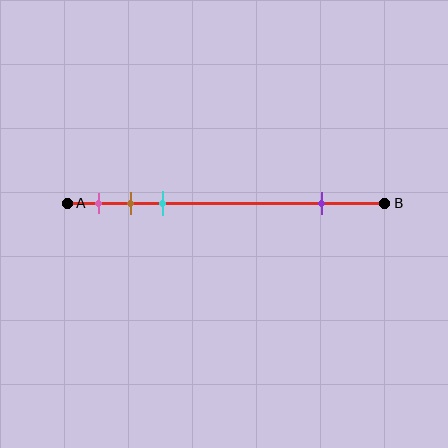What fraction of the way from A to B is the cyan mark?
The cyan mark is approximately 30% (0.3) of the way from A to B.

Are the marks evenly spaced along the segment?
No, the marks are not evenly spaced.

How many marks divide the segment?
There are 4 marks dividing the segment.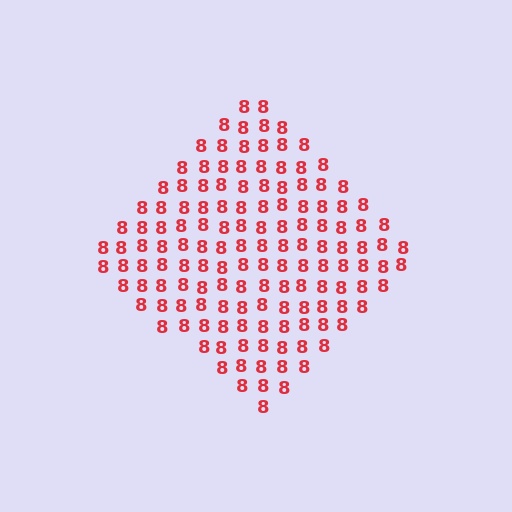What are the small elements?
The small elements are digit 8's.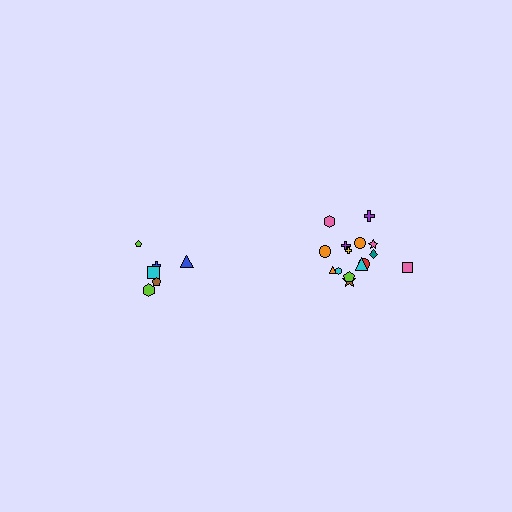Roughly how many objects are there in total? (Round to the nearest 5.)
Roughly 20 objects in total.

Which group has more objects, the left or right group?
The right group.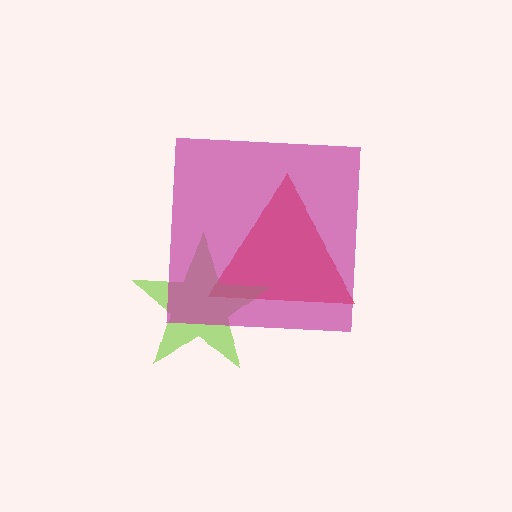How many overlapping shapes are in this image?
There are 3 overlapping shapes in the image.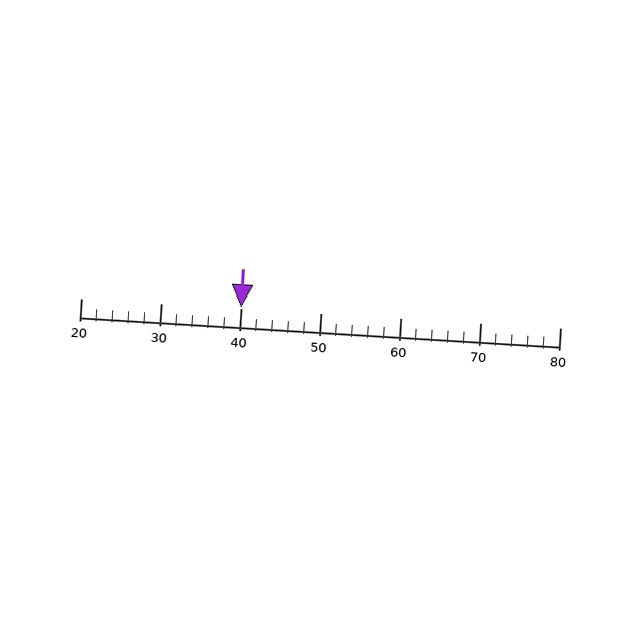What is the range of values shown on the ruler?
The ruler shows values from 20 to 80.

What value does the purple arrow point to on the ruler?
The purple arrow points to approximately 40.